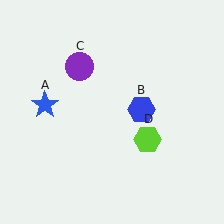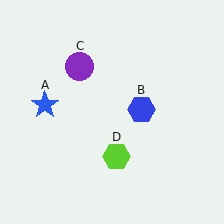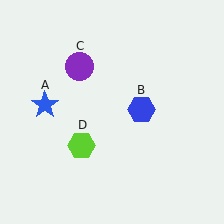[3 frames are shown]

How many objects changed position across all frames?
1 object changed position: lime hexagon (object D).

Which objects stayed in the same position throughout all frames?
Blue star (object A) and blue hexagon (object B) and purple circle (object C) remained stationary.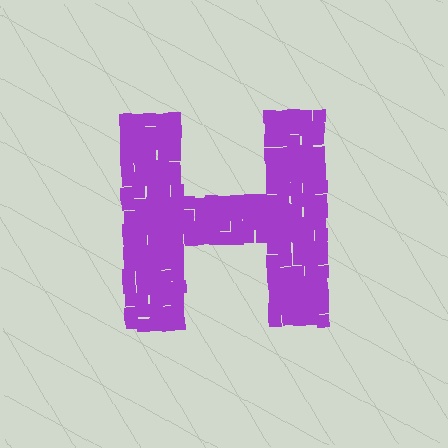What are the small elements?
The small elements are squares.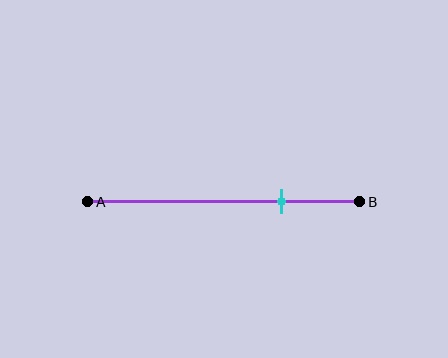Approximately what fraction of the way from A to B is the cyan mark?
The cyan mark is approximately 70% of the way from A to B.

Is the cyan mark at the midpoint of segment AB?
No, the mark is at about 70% from A, not at the 50% midpoint.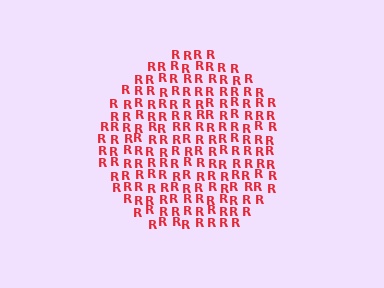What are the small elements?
The small elements are letter R's.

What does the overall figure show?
The overall figure shows a circle.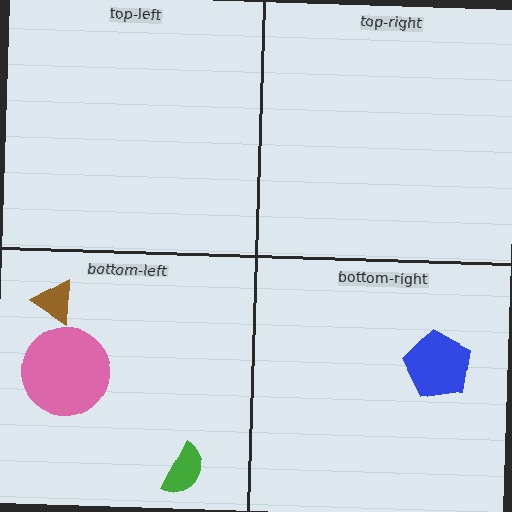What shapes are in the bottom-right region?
The blue pentagon.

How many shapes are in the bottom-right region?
1.